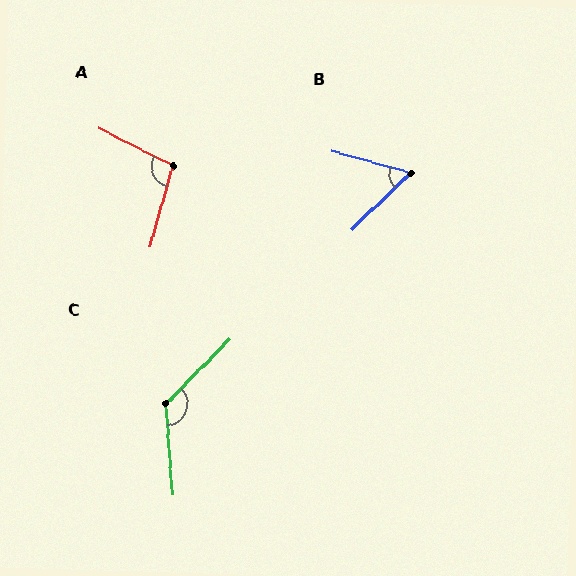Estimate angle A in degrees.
Approximately 101 degrees.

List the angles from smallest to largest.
B (60°), A (101°), C (131°).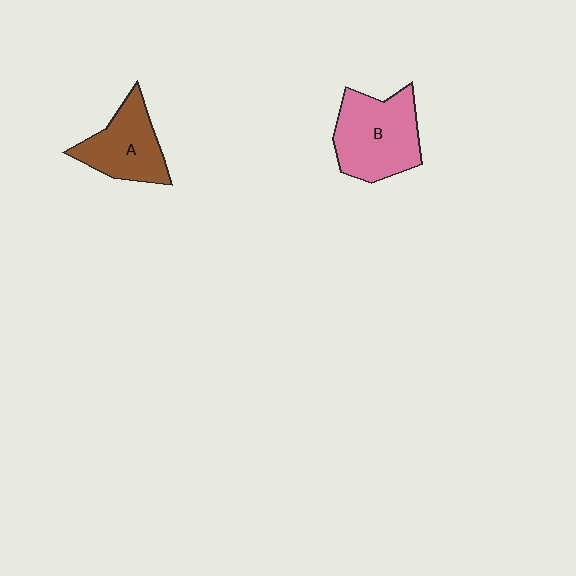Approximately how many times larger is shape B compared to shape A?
Approximately 1.3 times.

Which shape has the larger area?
Shape B (pink).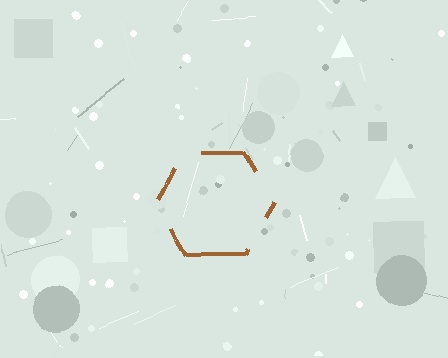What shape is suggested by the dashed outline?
The dashed outline suggests a hexagon.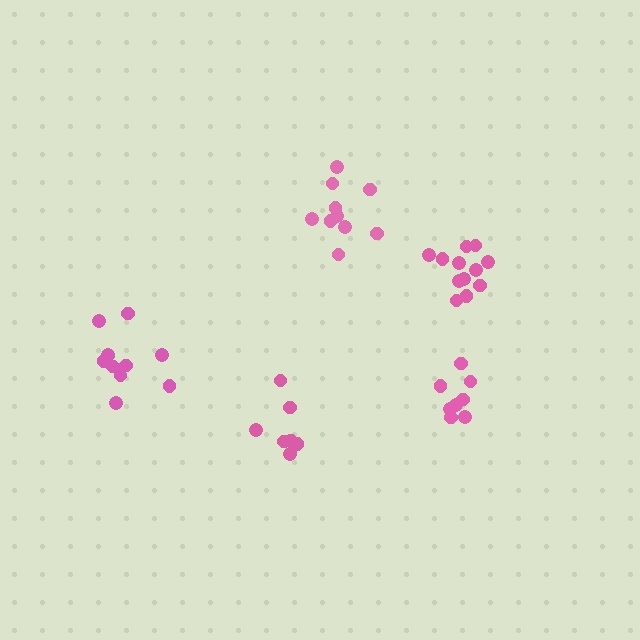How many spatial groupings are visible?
There are 5 spatial groupings.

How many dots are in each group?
Group 1: 10 dots, Group 2: 8 dots, Group 3: 12 dots, Group 4: 11 dots, Group 5: 8 dots (49 total).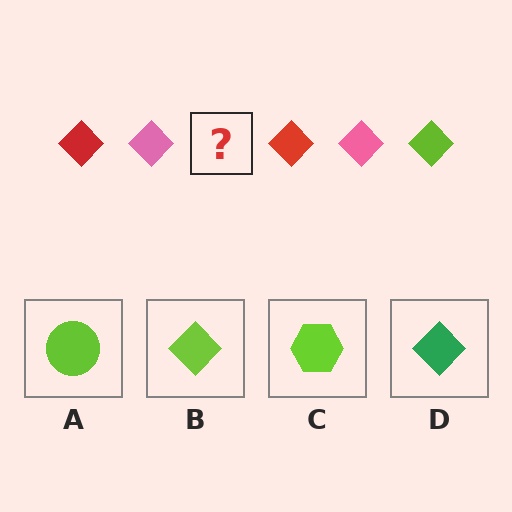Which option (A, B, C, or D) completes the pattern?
B.